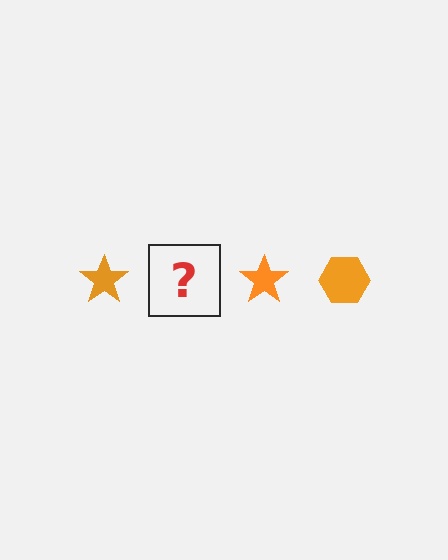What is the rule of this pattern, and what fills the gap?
The rule is that the pattern cycles through star, hexagon shapes in orange. The gap should be filled with an orange hexagon.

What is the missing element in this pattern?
The missing element is an orange hexagon.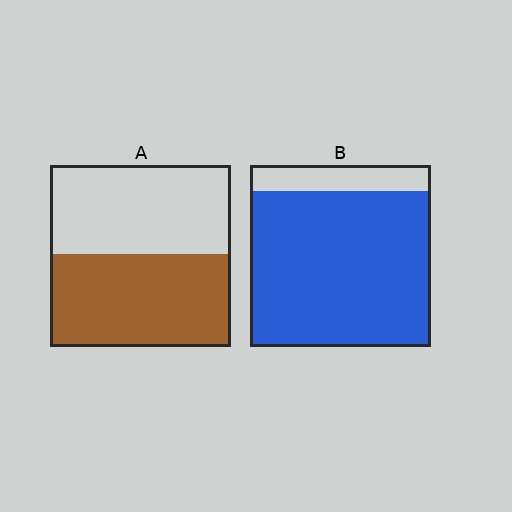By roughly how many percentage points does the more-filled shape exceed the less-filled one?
By roughly 35 percentage points (B over A).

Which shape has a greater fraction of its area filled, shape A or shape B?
Shape B.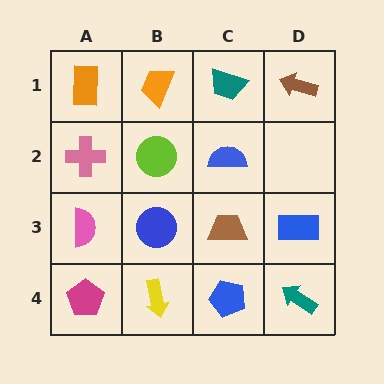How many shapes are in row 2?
3 shapes.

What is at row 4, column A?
A magenta pentagon.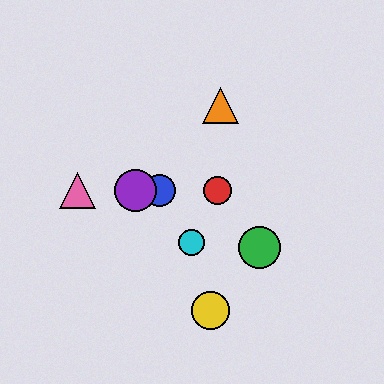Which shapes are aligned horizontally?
The red circle, the blue circle, the purple circle, the pink triangle are aligned horizontally.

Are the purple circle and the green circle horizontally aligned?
No, the purple circle is at y≈190 and the green circle is at y≈248.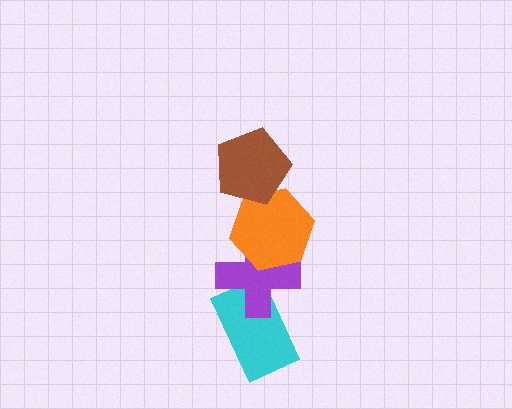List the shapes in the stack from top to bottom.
From top to bottom: the brown pentagon, the orange hexagon, the purple cross, the cyan rectangle.